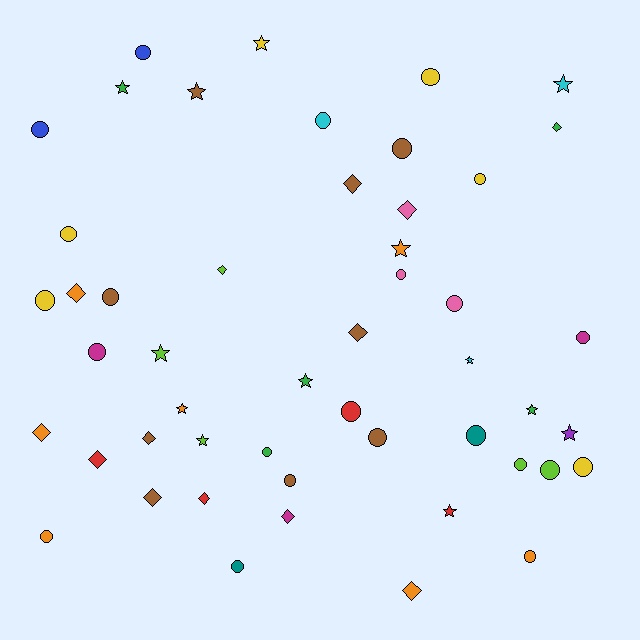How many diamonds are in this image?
There are 13 diamonds.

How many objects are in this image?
There are 50 objects.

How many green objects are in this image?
There are 5 green objects.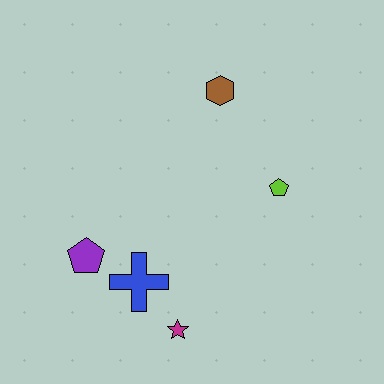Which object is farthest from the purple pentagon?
The brown hexagon is farthest from the purple pentagon.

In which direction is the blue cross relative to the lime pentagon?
The blue cross is to the left of the lime pentagon.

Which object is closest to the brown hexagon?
The lime pentagon is closest to the brown hexagon.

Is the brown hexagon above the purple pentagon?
Yes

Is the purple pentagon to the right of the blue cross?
No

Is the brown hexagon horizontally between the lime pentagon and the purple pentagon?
Yes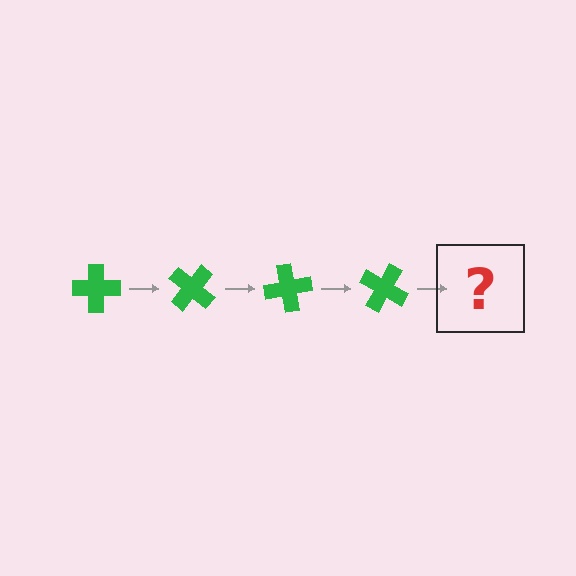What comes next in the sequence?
The next element should be a green cross rotated 160 degrees.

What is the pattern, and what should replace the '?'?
The pattern is that the cross rotates 40 degrees each step. The '?' should be a green cross rotated 160 degrees.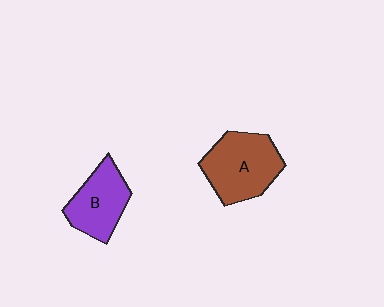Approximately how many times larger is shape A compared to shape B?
Approximately 1.3 times.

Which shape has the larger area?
Shape A (brown).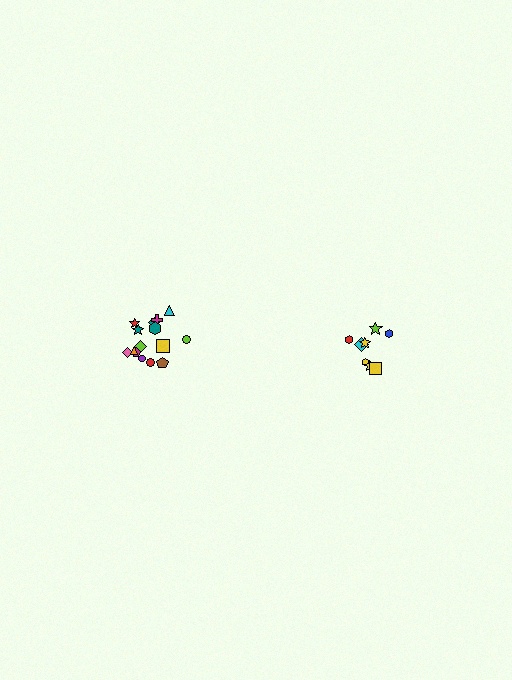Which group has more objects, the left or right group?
The left group.